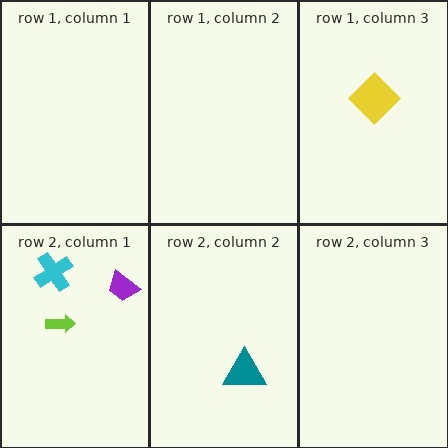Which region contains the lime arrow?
The row 2, column 1 region.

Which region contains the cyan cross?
The row 2, column 1 region.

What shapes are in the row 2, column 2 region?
The teal triangle.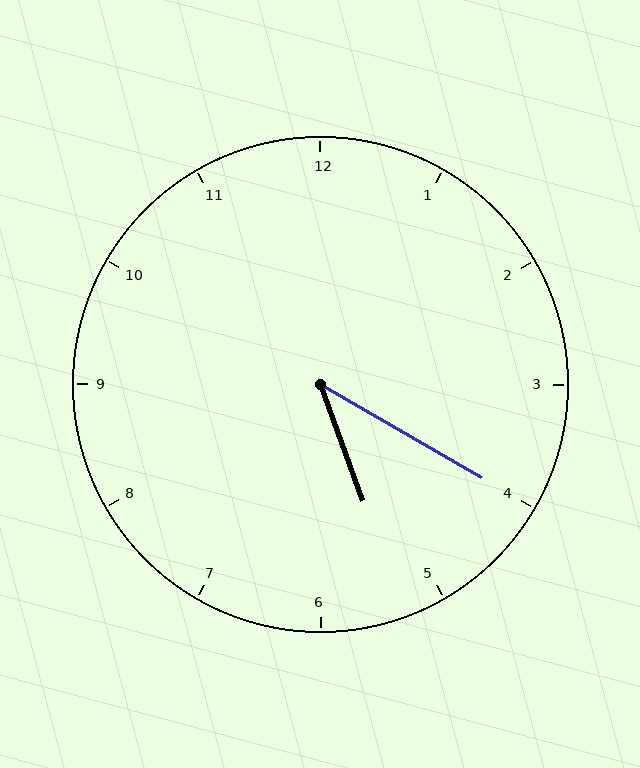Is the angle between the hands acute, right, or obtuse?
It is acute.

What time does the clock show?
5:20.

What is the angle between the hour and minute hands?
Approximately 40 degrees.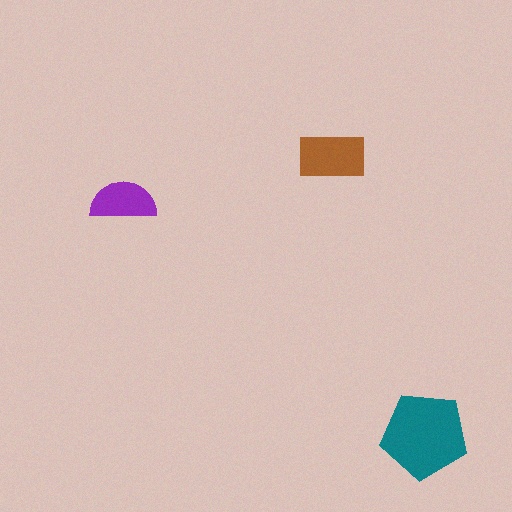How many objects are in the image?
There are 3 objects in the image.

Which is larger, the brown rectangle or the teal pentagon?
The teal pentagon.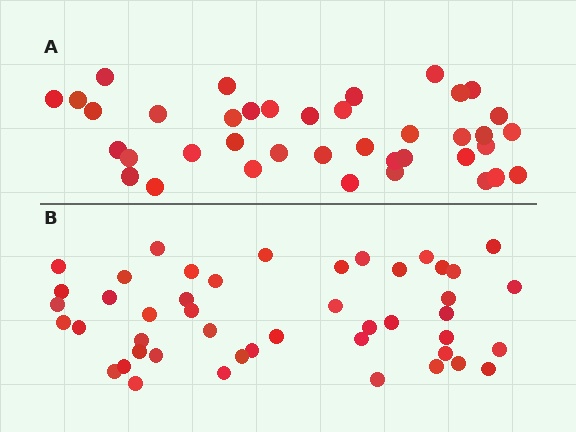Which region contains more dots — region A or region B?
Region B (the bottom region) has more dots.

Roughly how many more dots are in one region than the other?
Region B has roughly 8 or so more dots than region A.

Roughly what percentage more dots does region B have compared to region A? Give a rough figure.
About 20% more.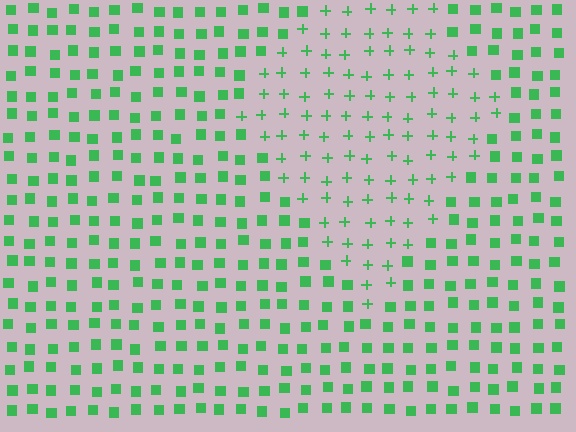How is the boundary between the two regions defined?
The boundary is defined by a change in element shape: plus signs inside vs. squares outside. All elements share the same color and spacing.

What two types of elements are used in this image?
The image uses plus signs inside the diamond region and squares outside it.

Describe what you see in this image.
The image is filled with small green elements arranged in a uniform grid. A diamond-shaped region contains plus signs, while the surrounding area contains squares. The boundary is defined purely by the change in element shape.